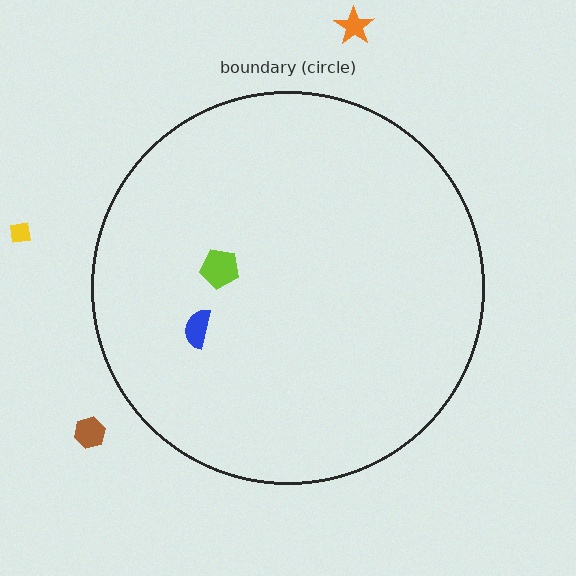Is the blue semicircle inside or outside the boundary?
Inside.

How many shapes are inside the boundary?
2 inside, 3 outside.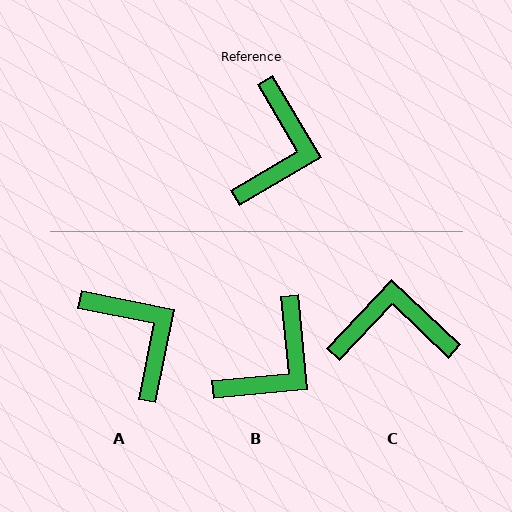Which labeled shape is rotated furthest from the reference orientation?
C, about 106 degrees away.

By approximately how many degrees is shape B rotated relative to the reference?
Approximately 25 degrees clockwise.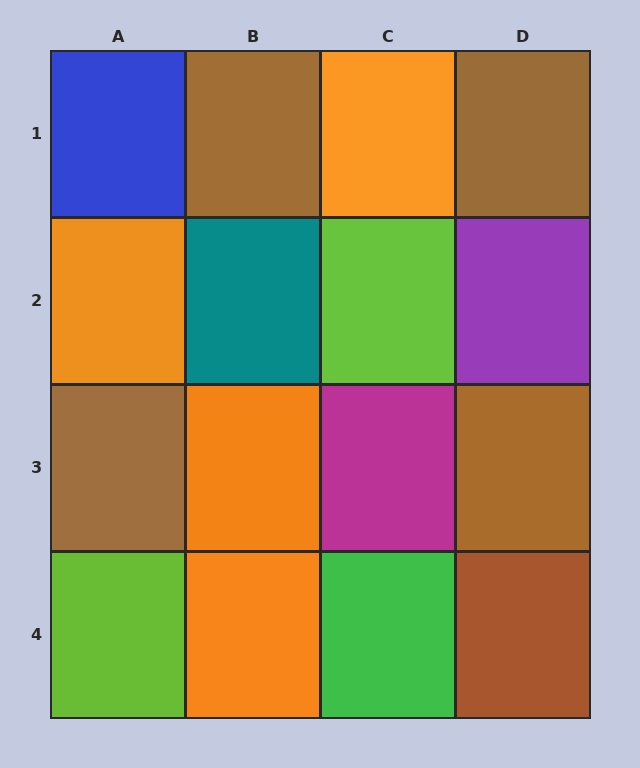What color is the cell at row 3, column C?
Magenta.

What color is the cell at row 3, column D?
Brown.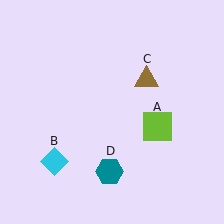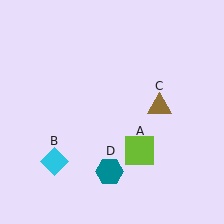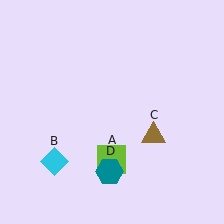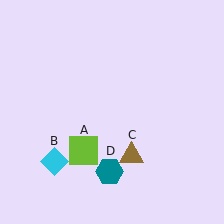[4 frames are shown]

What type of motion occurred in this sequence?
The lime square (object A), brown triangle (object C) rotated clockwise around the center of the scene.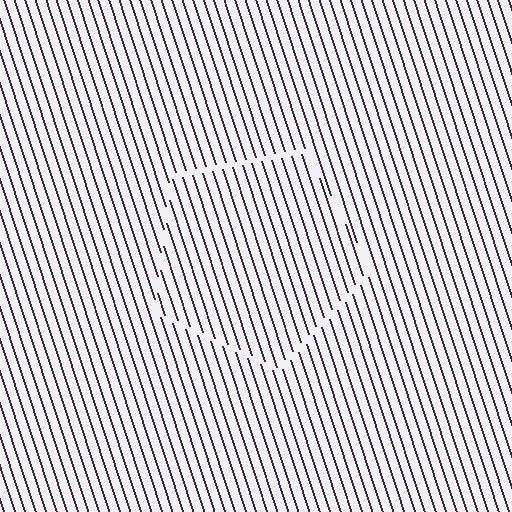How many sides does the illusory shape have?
5 sides — the line-ends trace a pentagon.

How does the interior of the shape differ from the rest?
The interior of the shape contains the same grating, shifted by half a period — the contour is defined by the phase discontinuity where line-ends from the inner and outer gratings abut.